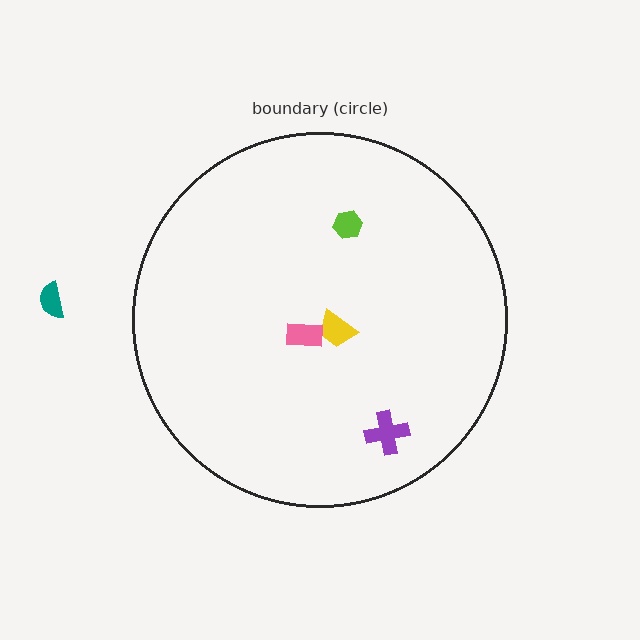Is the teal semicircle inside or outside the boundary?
Outside.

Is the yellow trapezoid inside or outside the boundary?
Inside.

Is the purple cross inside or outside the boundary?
Inside.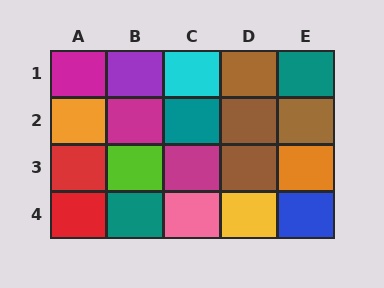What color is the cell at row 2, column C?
Teal.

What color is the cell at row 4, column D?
Yellow.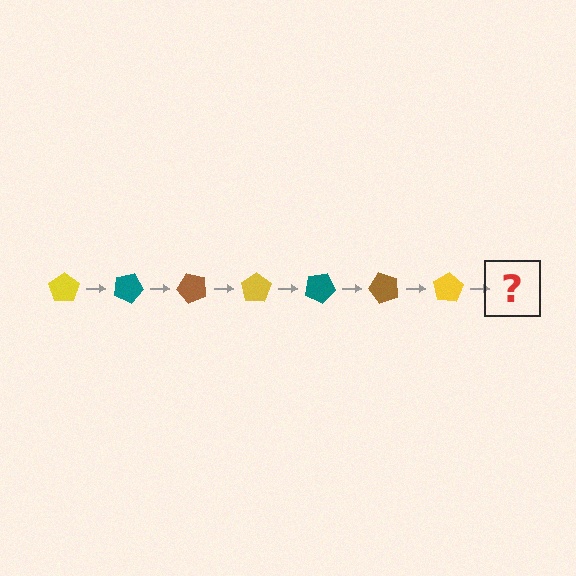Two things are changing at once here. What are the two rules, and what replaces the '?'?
The two rules are that it rotates 25 degrees each step and the color cycles through yellow, teal, and brown. The '?' should be a teal pentagon, rotated 175 degrees from the start.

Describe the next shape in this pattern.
It should be a teal pentagon, rotated 175 degrees from the start.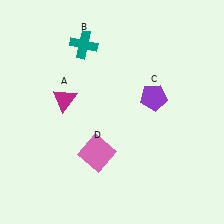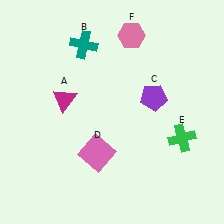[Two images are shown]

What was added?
A green cross (E), a pink hexagon (F) were added in Image 2.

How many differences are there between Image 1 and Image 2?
There are 2 differences between the two images.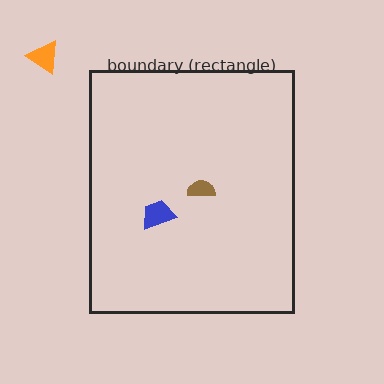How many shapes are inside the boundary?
2 inside, 1 outside.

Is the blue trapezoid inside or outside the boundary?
Inside.